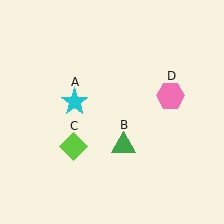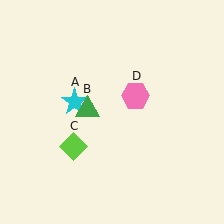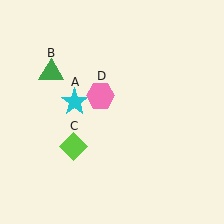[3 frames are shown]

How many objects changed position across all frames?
2 objects changed position: green triangle (object B), pink hexagon (object D).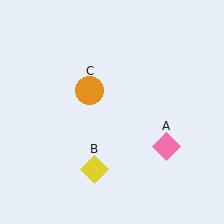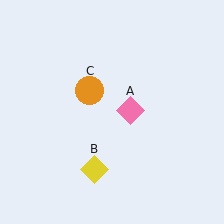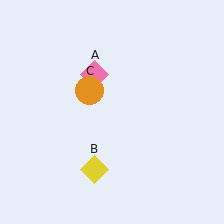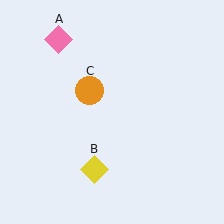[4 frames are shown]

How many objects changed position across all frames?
1 object changed position: pink diamond (object A).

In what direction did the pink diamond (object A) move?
The pink diamond (object A) moved up and to the left.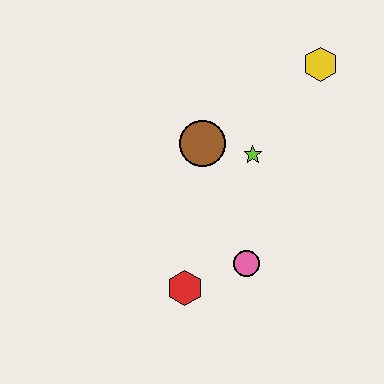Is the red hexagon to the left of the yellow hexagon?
Yes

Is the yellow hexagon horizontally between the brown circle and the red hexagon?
No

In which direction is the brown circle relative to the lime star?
The brown circle is to the left of the lime star.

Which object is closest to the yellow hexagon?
The lime star is closest to the yellow hexagon.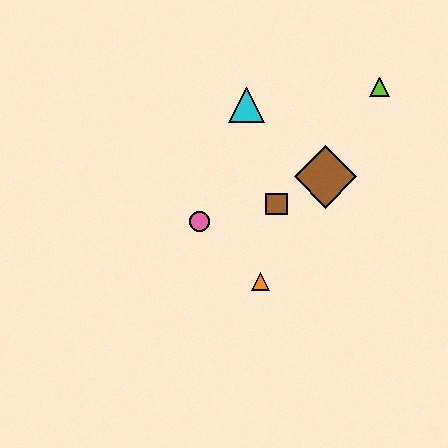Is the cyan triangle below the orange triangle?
No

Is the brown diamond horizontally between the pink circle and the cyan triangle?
No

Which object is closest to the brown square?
The brown diamond is closest to the brown square.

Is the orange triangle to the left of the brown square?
Yes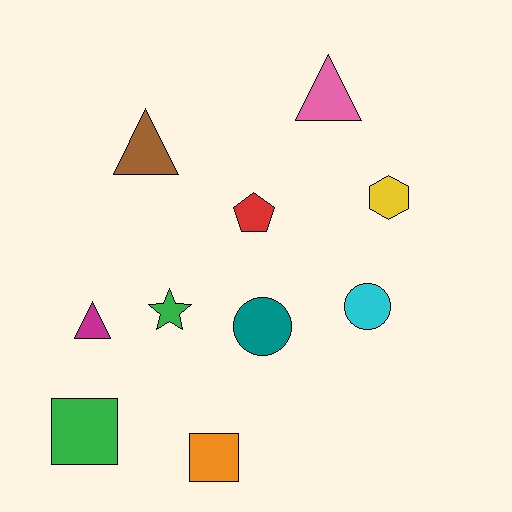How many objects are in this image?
There are 10 objects.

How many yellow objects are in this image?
There is 1 yellow object.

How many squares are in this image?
There are 2 squares.